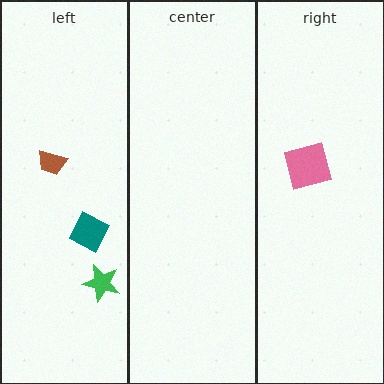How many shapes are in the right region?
1.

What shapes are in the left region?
The brown trapezoid, the teal diamond, the green star.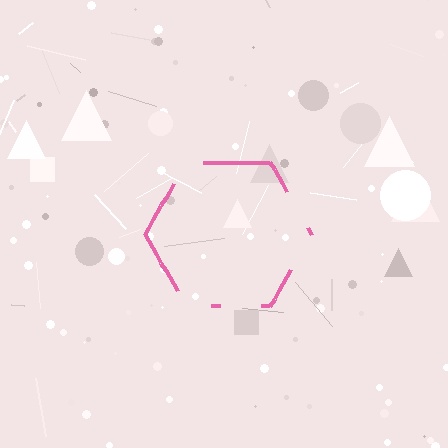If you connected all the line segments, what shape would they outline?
They would outline a hexagon.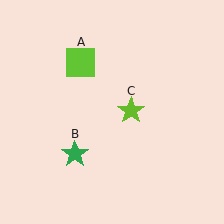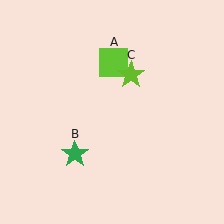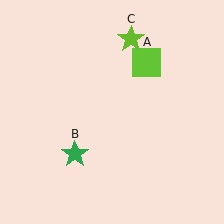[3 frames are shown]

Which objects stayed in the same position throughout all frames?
Green star (object B) remained stationary.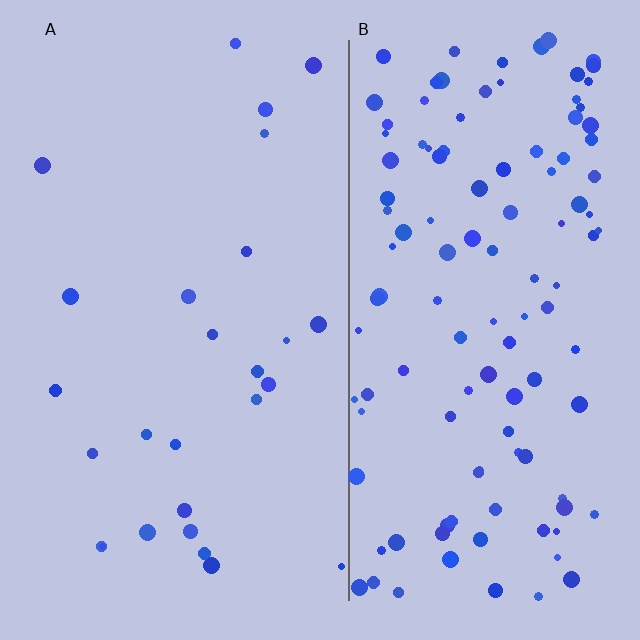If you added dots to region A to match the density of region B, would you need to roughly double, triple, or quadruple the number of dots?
Approximately quadruple.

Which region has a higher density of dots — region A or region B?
B (the right).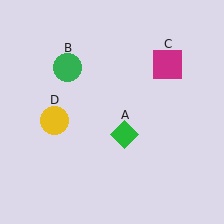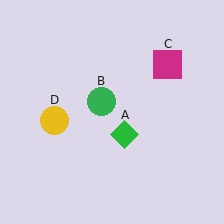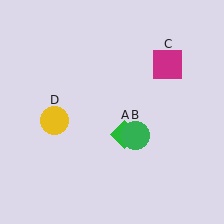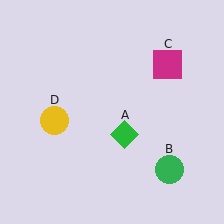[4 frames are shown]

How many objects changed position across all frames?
1 object changed position: green circle (object B).